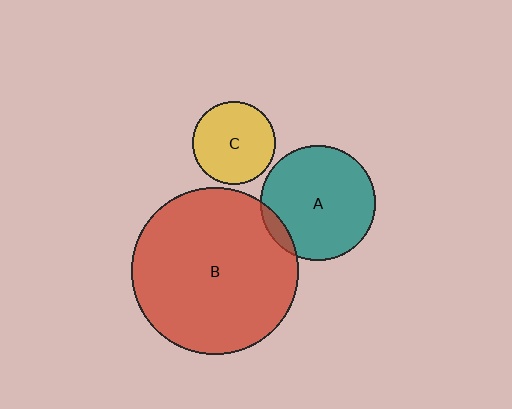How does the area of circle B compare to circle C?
Approximately 4.0 times.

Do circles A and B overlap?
Yes.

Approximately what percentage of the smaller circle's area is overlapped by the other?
Approximately 10%.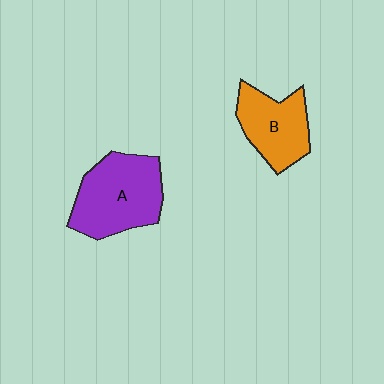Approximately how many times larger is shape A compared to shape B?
Approximately 1.4 times.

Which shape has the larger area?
Shape A (purple).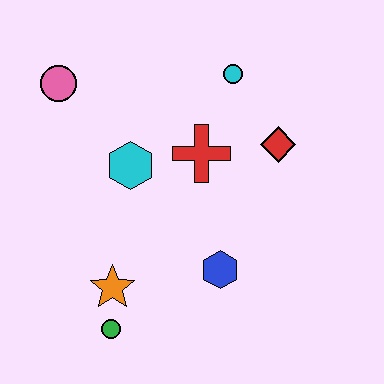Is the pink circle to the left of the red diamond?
Yes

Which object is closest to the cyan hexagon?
The red cross is closest to the cyan hexagon.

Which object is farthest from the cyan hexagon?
The green circle is farthest from the cyan hexagon.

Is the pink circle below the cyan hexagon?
No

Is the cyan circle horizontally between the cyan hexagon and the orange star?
No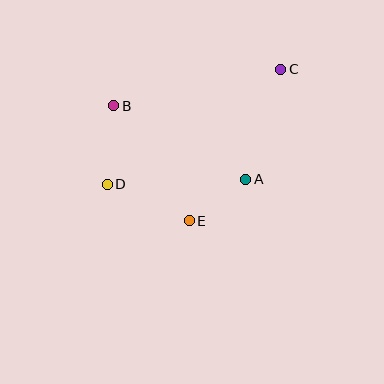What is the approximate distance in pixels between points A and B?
The distance between A and B is approximately 151 pixels.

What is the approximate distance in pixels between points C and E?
The distance between C and E is approximately 177 pixels.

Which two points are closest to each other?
Points A and E are closest to each other.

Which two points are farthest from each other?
Points C and D are farthest from each other.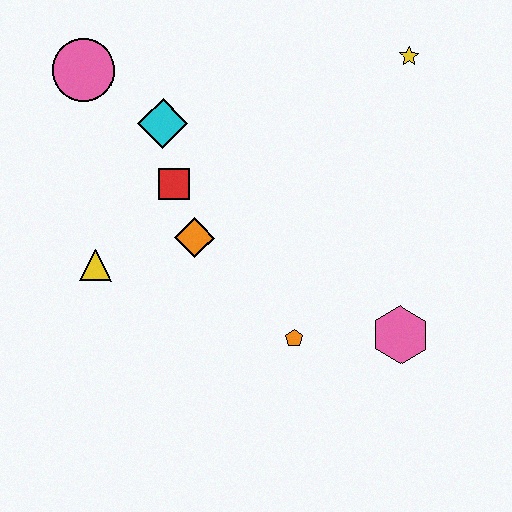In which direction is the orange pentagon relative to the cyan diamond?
The orange pentagon is below the cyan diamond.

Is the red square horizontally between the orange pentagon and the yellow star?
No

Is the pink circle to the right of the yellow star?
No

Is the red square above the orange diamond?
Yes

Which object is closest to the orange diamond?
The red square is closest to the orange diamond.